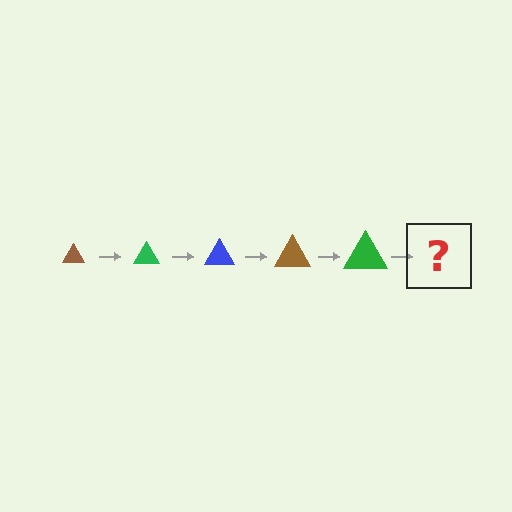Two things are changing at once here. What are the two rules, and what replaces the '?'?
The two rules are that the triangle grows larger each step and the color cycles through brown, green, and blue. The '?' should be a blue triangle, larger than the previous one.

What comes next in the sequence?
The next element should be a blue triangle, larger than the previous one.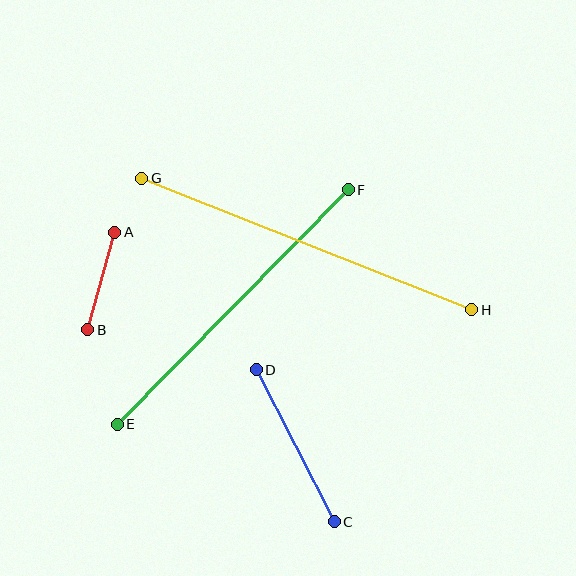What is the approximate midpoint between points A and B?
The midpoint is at approximately (101, 281) pixels.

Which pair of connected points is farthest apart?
Points G and H are farthest apart.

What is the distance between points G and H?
The distance is approximately 355 pixels.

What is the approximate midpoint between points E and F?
The midpoint is at approximately (233, 307) pixels.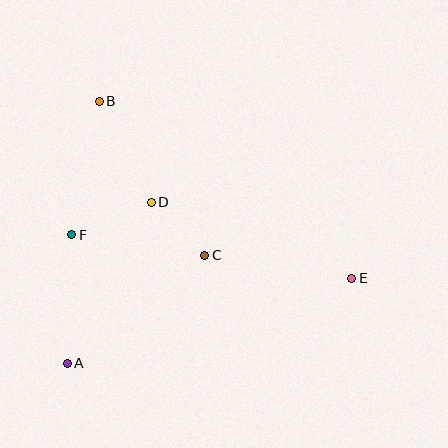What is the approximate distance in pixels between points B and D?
The distance between B and D is approximately 114 pixels.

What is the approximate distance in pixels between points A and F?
The distance between A and F is approximately 129 pixels.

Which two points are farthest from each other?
Points B and E are farthest from each other.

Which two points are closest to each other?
Points C and D are closest to each other.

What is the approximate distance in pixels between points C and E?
The distance between C and E is approximately 148 pixels.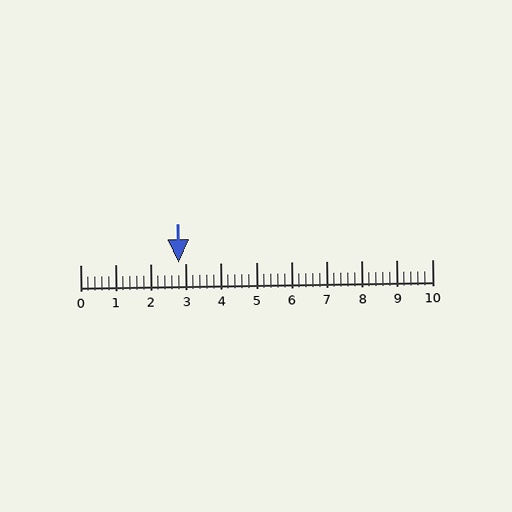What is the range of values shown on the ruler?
The ruler shows values from 0 to 10.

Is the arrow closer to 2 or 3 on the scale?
The arrow is closer to 3.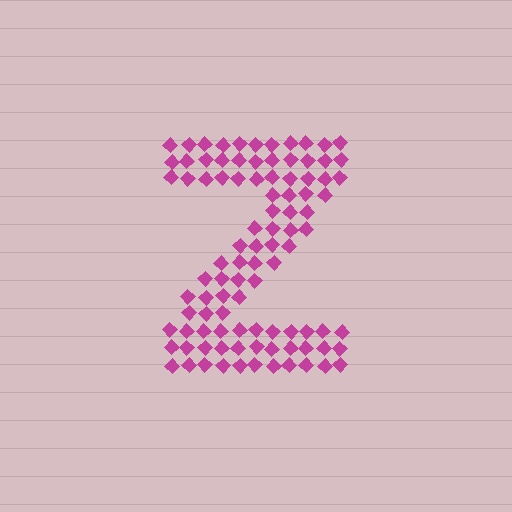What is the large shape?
The large shape is the letter Z.